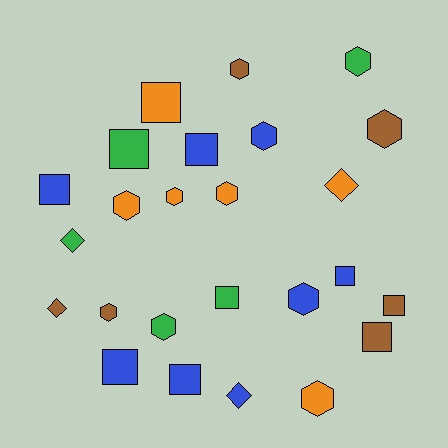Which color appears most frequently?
Blue, with 8 objects.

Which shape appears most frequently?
Hexagon, with 11 objects.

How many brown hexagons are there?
There are 3 brown hexagons.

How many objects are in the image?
There are 25 objects.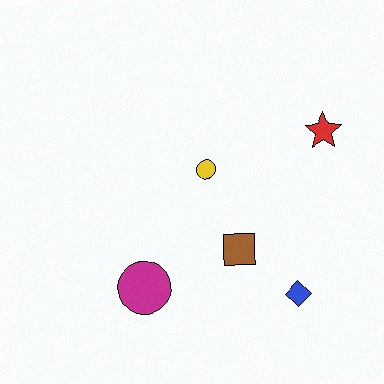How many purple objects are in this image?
There are no purple objects.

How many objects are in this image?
There are 5 objects.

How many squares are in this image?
There is 1 square.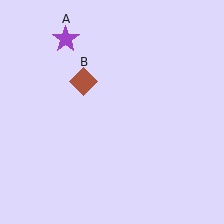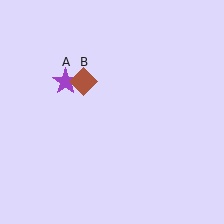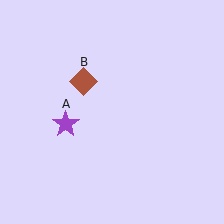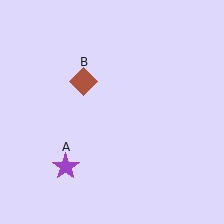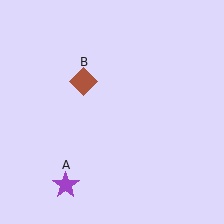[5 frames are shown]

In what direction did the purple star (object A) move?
The purple star (object A) moved down.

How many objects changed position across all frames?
1 object changed position: purple star (object A).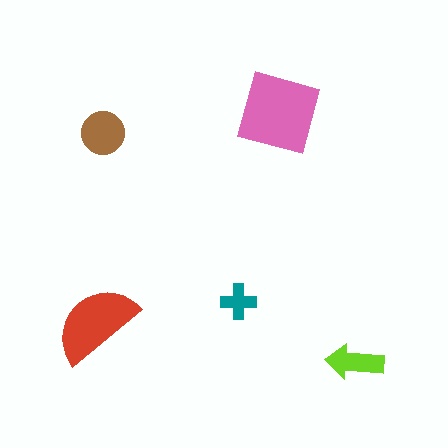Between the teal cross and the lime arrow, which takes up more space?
The lime arrow.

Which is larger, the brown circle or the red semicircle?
The red semicircle.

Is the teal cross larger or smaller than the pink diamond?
Smaller.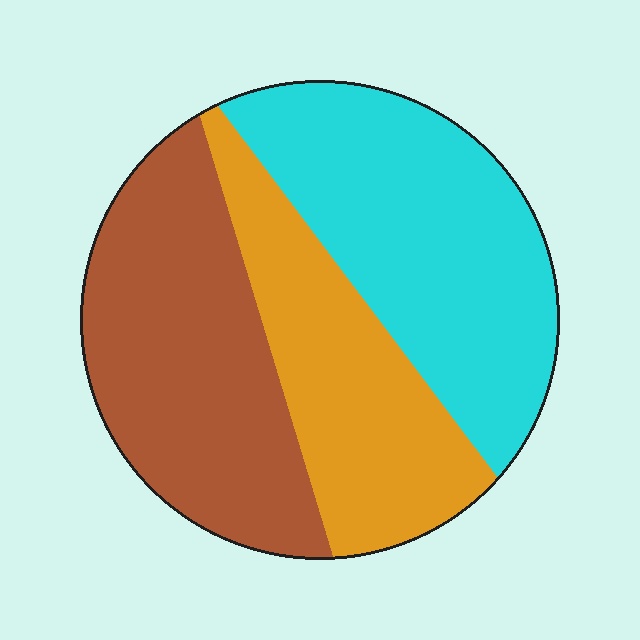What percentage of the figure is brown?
Brown covers about 35% of the figure.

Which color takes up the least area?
Orange, at roughly 25%.